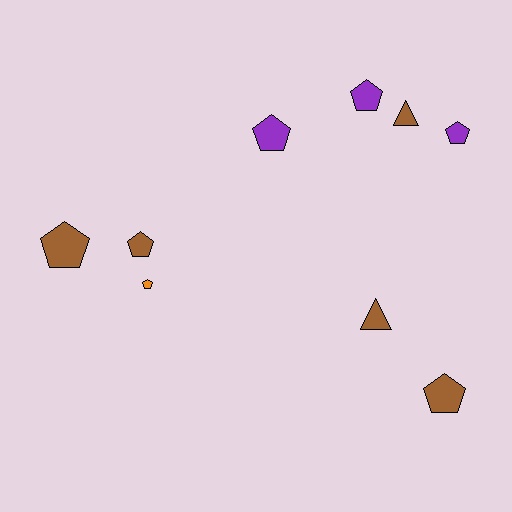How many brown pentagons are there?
There are 3 brown pentagons.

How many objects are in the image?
There are 9 objects.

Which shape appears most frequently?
Pentagon, with 7 objects.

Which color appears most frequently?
Brown, with 5 objects.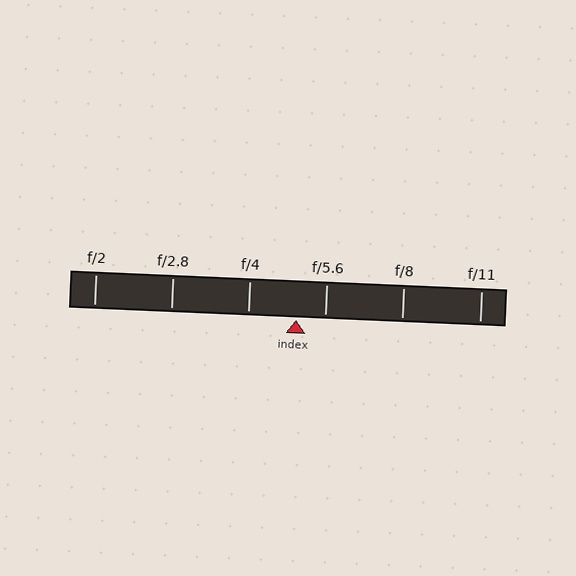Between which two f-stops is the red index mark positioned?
The index mark is between f/4 and f/5.6.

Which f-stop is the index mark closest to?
The index mark is closest to f/5.6.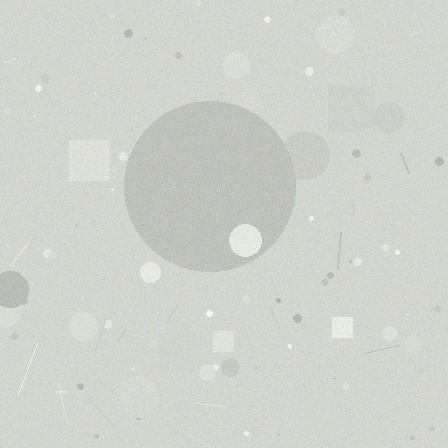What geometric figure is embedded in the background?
A circle is embedded in the background.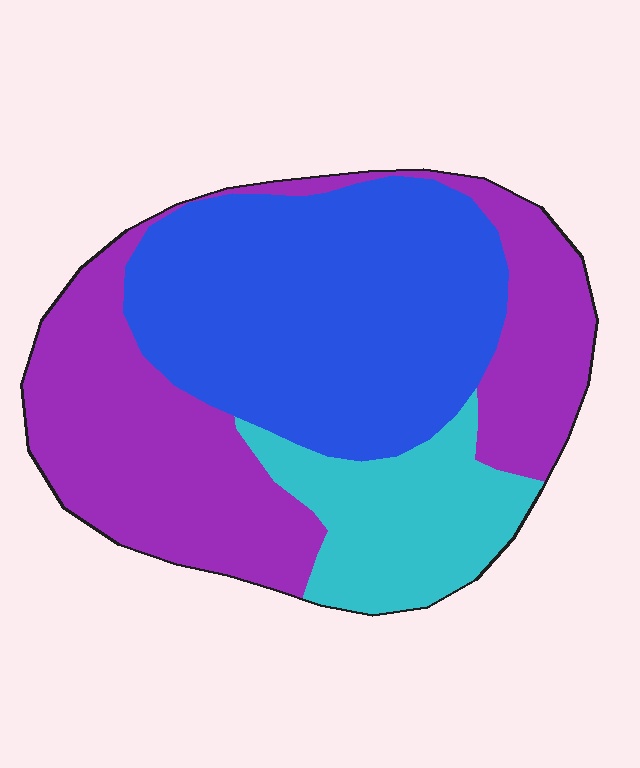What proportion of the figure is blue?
Blue takes up about two fifths (2/5) of the figure.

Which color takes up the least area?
Cyan, at roughly 15%.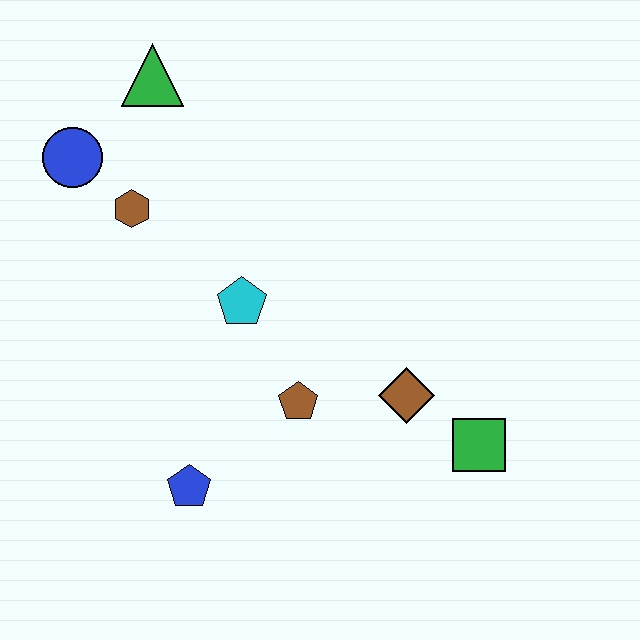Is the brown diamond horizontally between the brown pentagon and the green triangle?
No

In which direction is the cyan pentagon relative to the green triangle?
The cyan pentagon is below the green triangle.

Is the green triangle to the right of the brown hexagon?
Yes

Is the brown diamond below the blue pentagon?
No